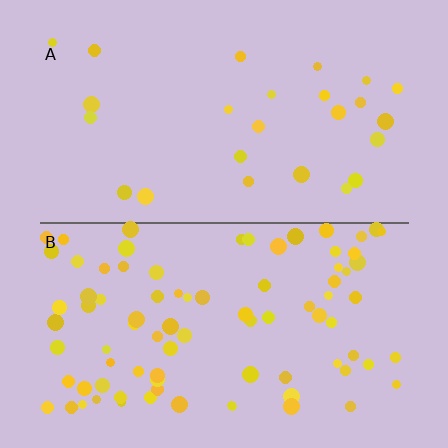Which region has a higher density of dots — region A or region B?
B (the bottom).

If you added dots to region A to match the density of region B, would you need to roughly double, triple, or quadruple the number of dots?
Approximately triple.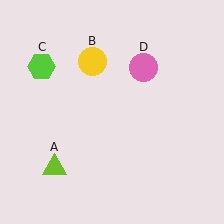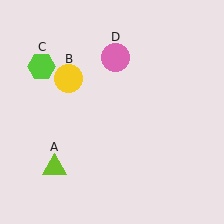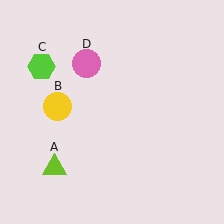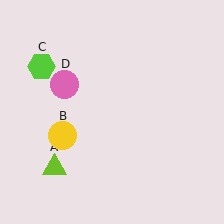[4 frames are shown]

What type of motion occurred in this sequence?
The yellow circle (object B), pink circle (object D) rotated counterclockwise around the center of the scene.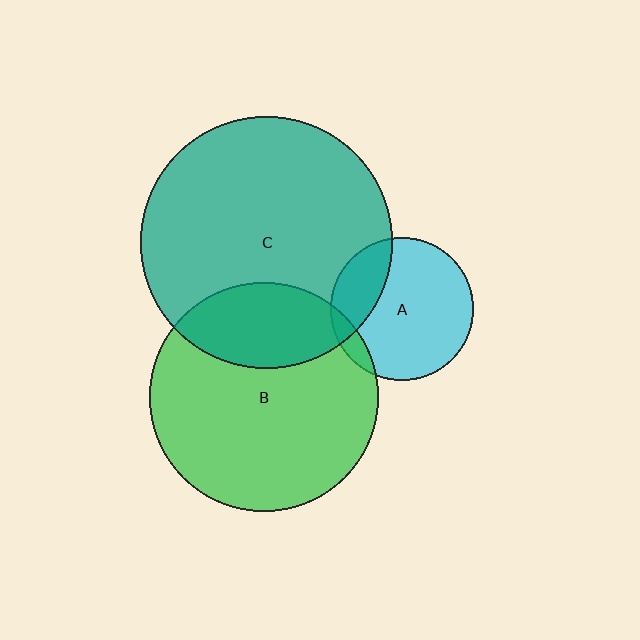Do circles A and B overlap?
Yes.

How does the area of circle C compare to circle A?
Approximately 3.1 times.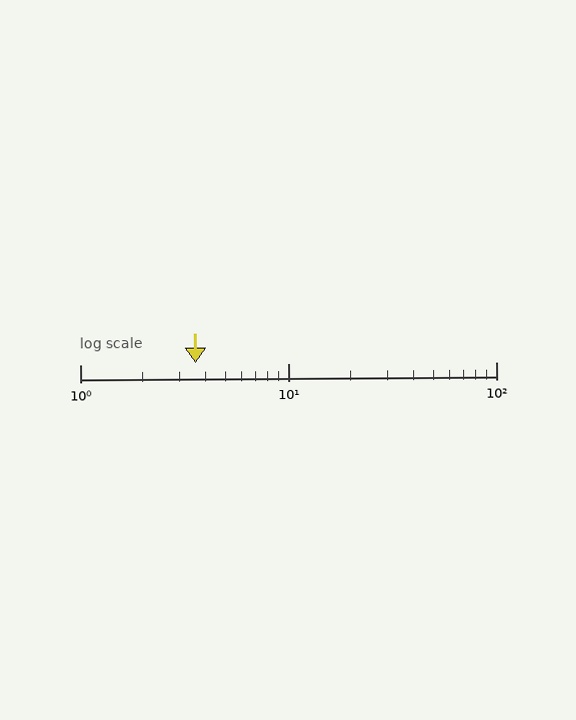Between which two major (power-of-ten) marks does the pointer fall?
The pointer is between 1 and 10.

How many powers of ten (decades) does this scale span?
The scale spans 2 decades, from 1 to 100.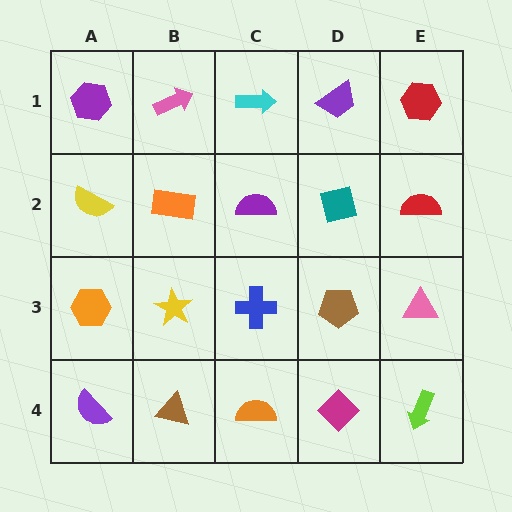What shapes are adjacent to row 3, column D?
A teal square (row 2, column D), a magenta diamond (row 4, column D), a blue cross (row 3, column C), a pink triangle (row 3, column E).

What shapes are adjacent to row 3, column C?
A purple semicircle (row 2, column C), an orange semicircle (row 4, column C), a yellow star (row 3, column B), a brown pentagon (row 3, column D).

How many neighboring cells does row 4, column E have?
2.